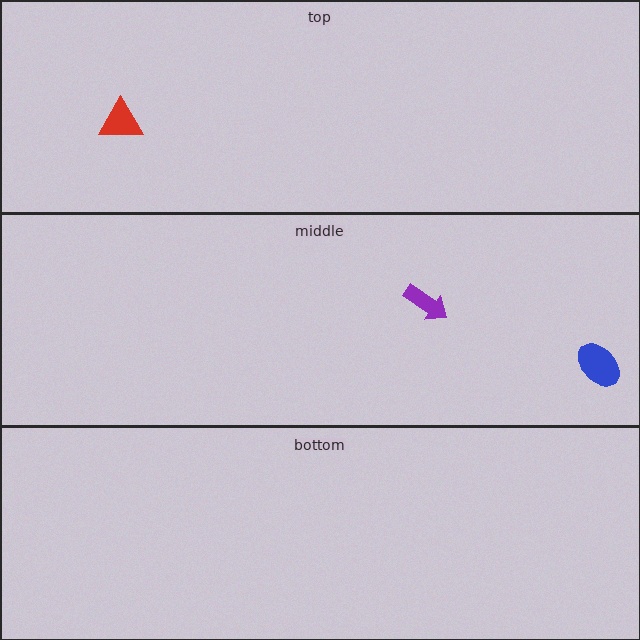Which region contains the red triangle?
The top region.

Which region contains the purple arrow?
The middle region.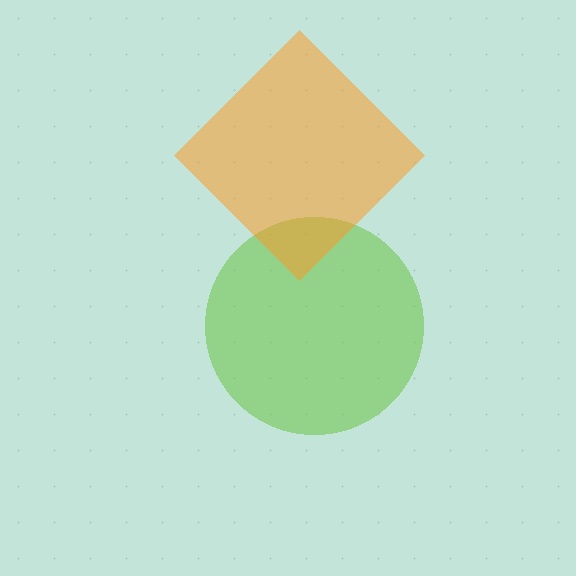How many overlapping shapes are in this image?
There are 2 overlapping shapes in the image.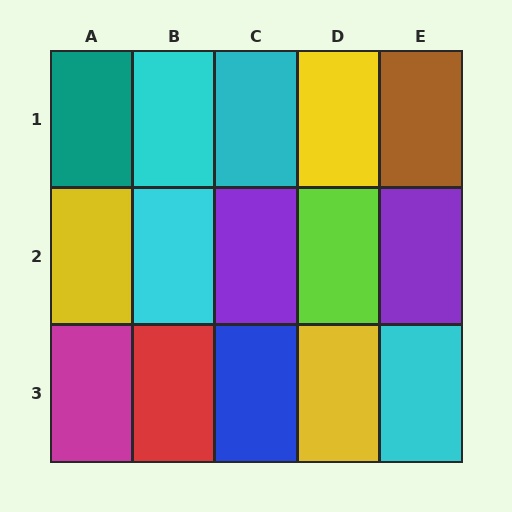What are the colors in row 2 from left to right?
Yellow, cyan, purple, lime, purple.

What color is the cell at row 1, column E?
Brown.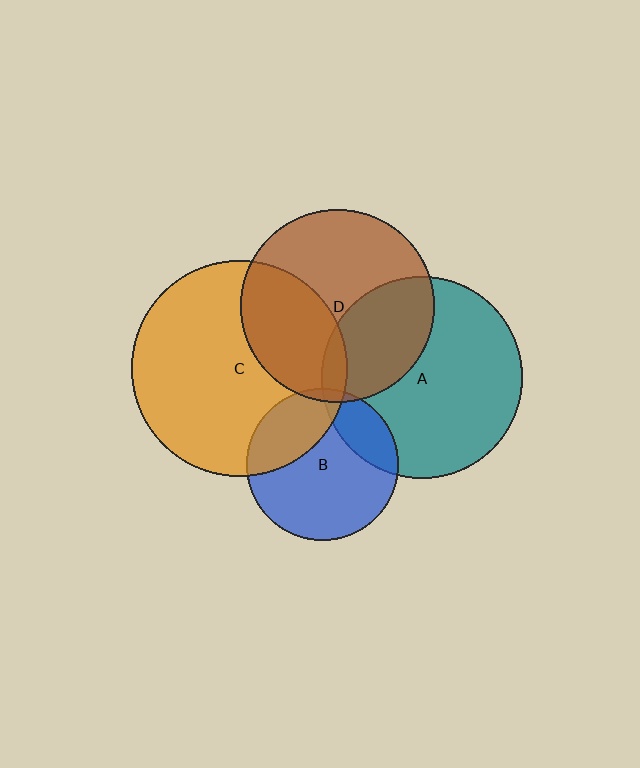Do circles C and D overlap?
Yes.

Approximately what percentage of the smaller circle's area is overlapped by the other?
Approximately 35%.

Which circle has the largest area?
Circle C (orange).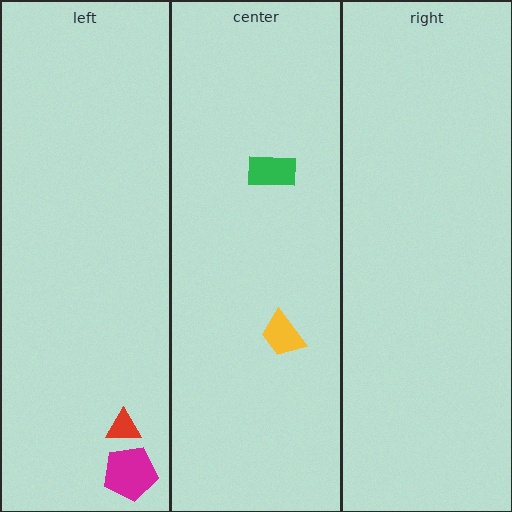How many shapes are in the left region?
2.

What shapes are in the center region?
The yellow trapezoid, the green rectangle.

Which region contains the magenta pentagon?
The left region.